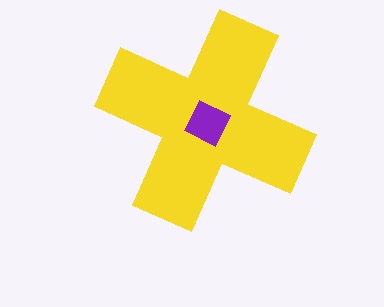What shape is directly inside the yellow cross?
The purple diamond.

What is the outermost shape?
The yellow cross.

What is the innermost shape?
The purple diamond.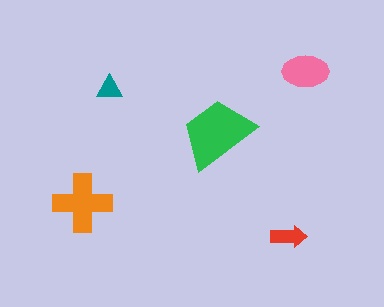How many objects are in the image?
There are 5 objects in the image.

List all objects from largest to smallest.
The green trapezoid, the orange cross, the pink ellipse, the red arrow, the teal triangle.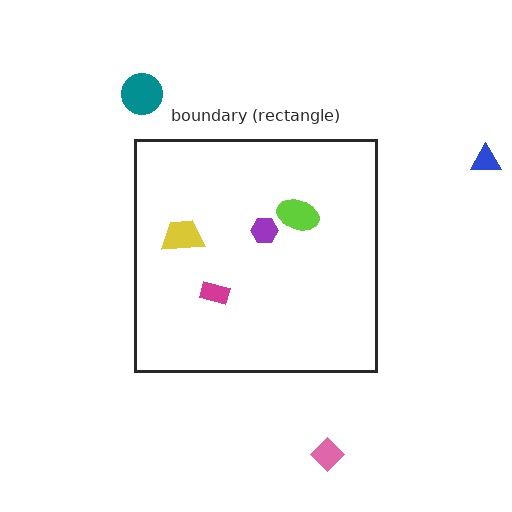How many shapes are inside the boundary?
4 inside, 3 outside.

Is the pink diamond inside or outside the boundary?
Outside.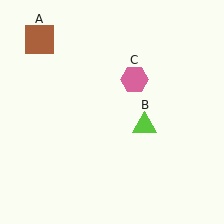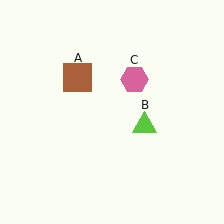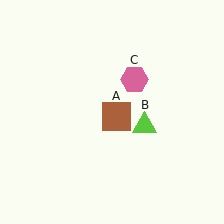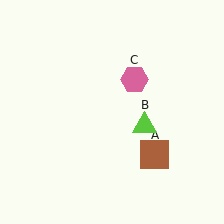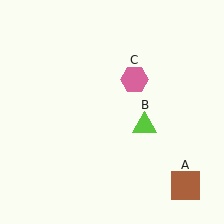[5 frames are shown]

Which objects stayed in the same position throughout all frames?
Lime triangle (object B) and pink hexagon (object C) remained stationary.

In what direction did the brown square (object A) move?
The brown square (object A) moved down and to the right.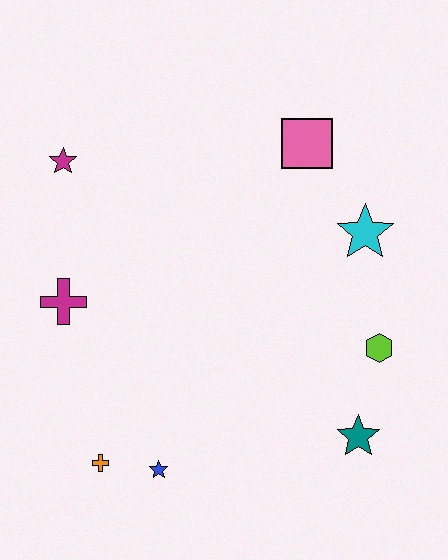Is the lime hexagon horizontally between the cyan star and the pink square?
No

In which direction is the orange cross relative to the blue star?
The orange cross is to the left of the blue star.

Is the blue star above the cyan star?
No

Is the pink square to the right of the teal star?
No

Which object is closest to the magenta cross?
The magenta star is closest to the magenta cross.